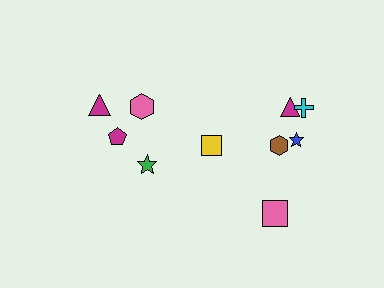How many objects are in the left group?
There are 4 objects.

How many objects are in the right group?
There are 6 objects.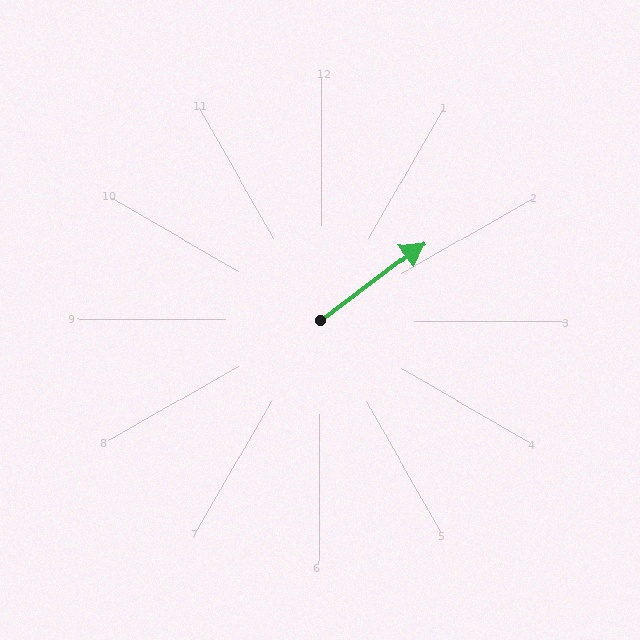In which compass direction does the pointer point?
Northeast.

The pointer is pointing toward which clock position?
Roughly 2 o'clock.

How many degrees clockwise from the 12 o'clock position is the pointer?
Approximately 53 degrees.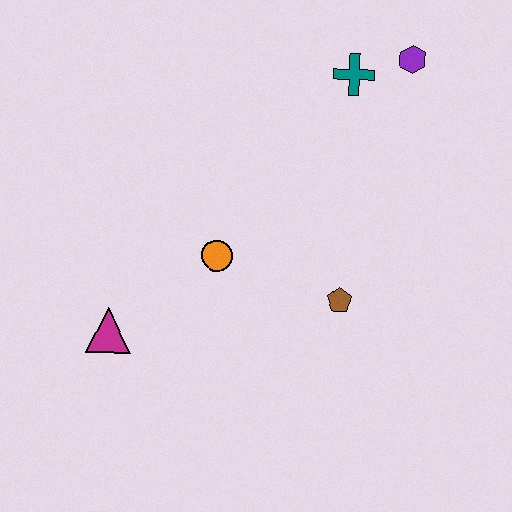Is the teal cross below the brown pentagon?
No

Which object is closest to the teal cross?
The purple hexagon is closest to the teal cross.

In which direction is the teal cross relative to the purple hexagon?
The teal cross is to the left of the purple hexagon.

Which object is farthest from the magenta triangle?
The purple hexagon is farthest from the magenta triangle.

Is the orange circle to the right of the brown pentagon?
No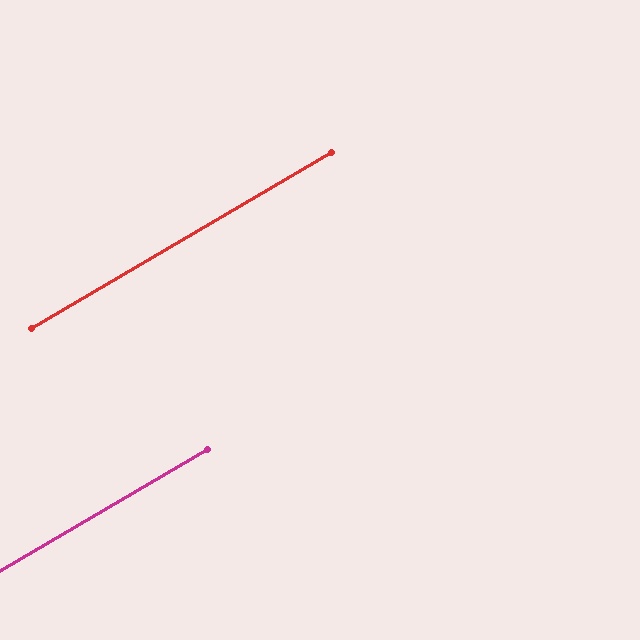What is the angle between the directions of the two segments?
Approximately 0 degrees.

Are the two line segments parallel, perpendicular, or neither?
Parallel — their directions differ by only 0.1°.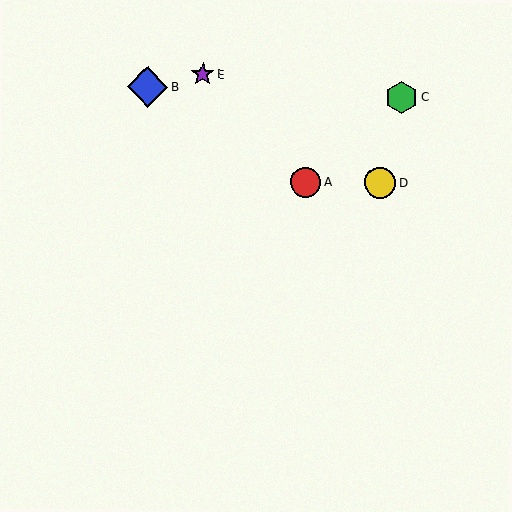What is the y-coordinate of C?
Object C is at y≈97.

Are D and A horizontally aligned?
Yes, both are at y≈183.